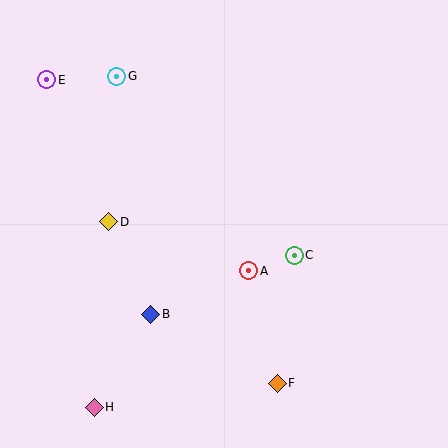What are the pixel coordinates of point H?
Point H is at (94, 407).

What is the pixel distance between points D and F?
The distance between D and F is 233 pixels.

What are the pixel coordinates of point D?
Point D is at (109, 222).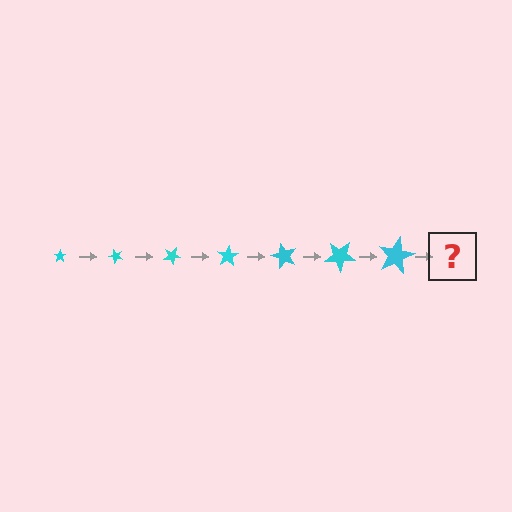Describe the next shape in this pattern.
It should be a star, larger than the previous one and rotated 350 degrees from the start.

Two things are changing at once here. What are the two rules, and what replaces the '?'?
The two rules are that the star grows larger each step and it rotates 50 degrees each step. The '?' should be a star, larger than the previous one and rotated 350 degrees from the start.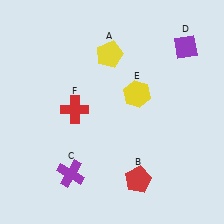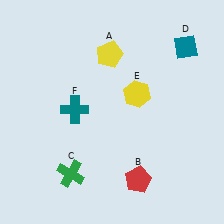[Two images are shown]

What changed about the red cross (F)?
In Image 1, F is red. In Image 2, it changed to teal.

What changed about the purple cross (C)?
In Image 1, C is purple. In Image 2, it changed to green.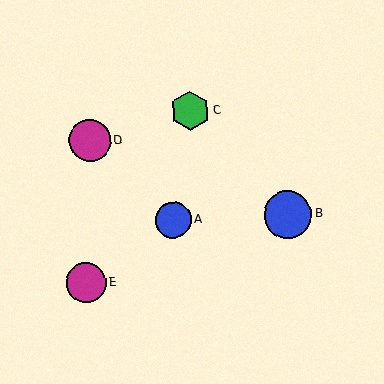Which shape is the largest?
The blue circle (labeled B) is the largest.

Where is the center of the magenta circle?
The center of the magenta circle is at (86, 283).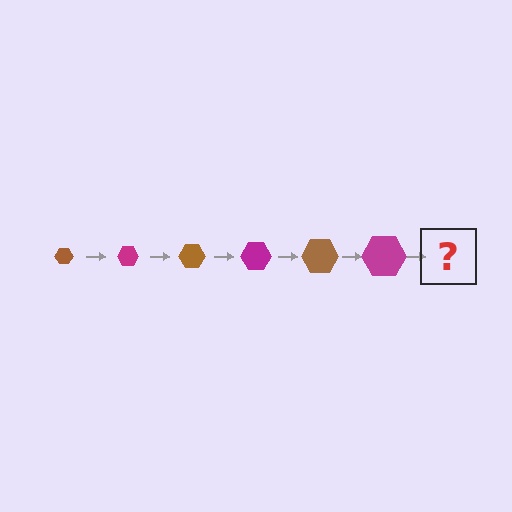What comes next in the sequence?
The next element should be a brown hexagon, larger than the previous one.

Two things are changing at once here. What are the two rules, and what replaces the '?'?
The two rules are that the hexagon grows larger each step and the color cycles through brown and magenta. The '?' should be a brown hexagon, larger than the previous one.